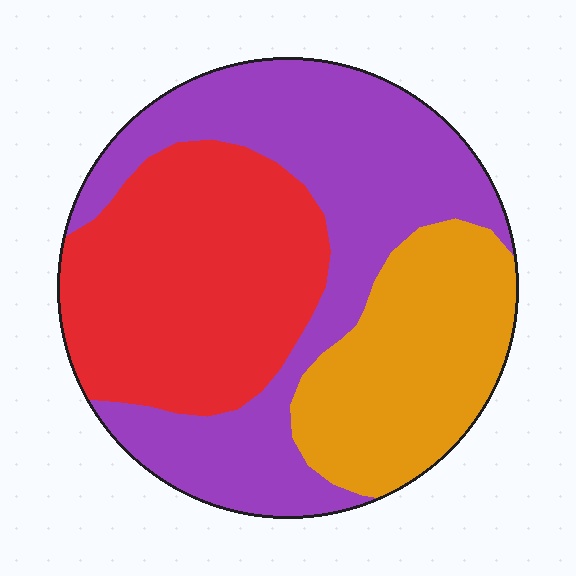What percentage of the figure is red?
Red takes up between a third and a half of the figure.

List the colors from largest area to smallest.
From largest to smallest: purple, red, orange.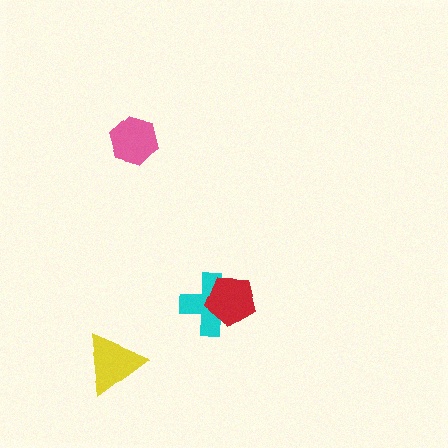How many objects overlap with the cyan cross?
1 object overlaps with the cyan cross.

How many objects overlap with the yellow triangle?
0 objects overlap with the yellow triangle.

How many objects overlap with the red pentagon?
1 object overlaps with the red pentagon.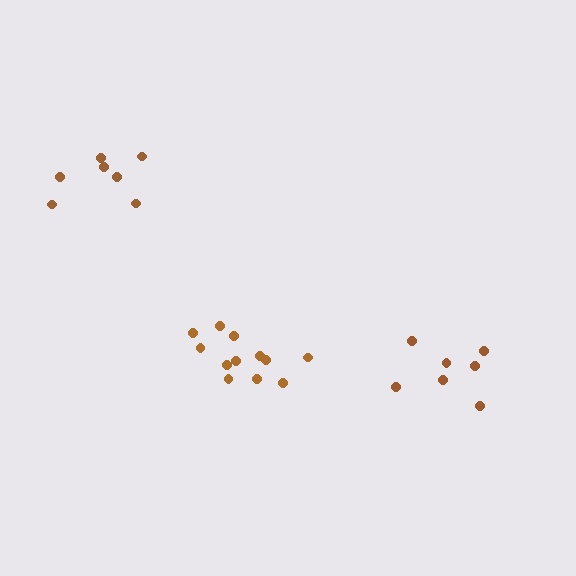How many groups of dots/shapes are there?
There are 3 groups.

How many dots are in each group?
Group 1: 7 dots, Group 2: 7 dots, Group 3: 12 dots (26 total).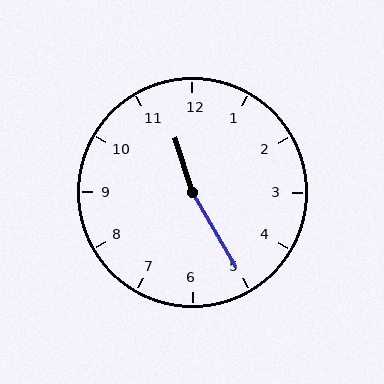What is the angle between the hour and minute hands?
Approximately 168 degrees.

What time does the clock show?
11:25.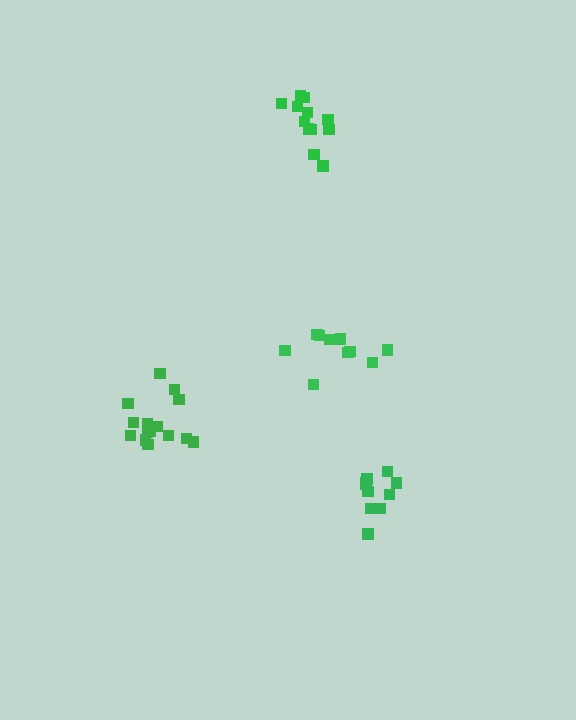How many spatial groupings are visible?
There are 4 spatial groupings.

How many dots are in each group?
Group 1: 10 dots, Group 2: 12 dots, Group 3: 10 dots, Group 4: 15 dots (47 total).